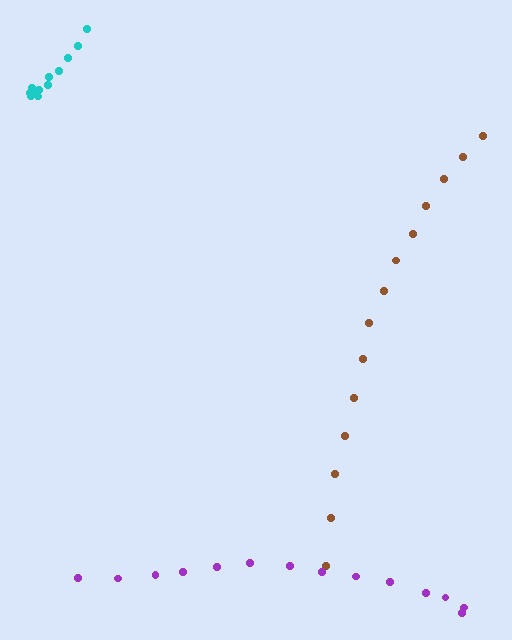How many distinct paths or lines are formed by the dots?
There are 3 distinct paths.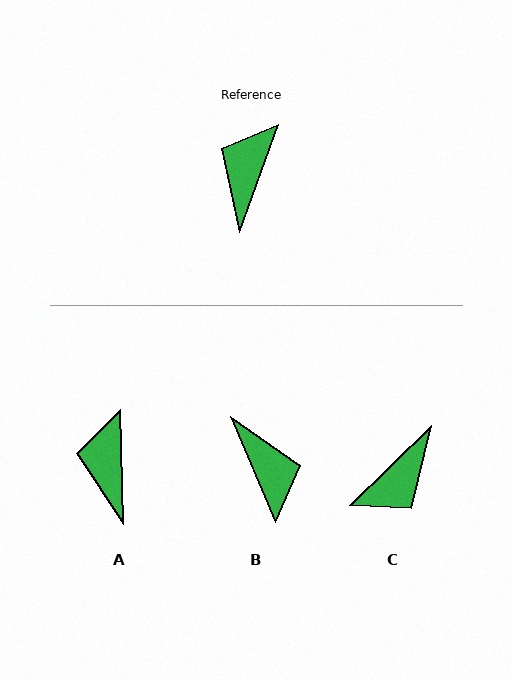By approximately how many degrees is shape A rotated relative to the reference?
Approximately 21 degrees counter-clockwise.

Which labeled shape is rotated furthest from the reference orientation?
C, about 154 degrees away.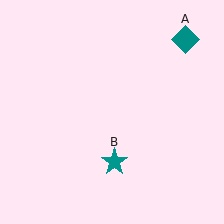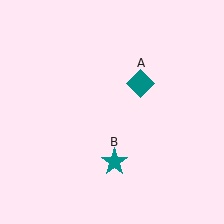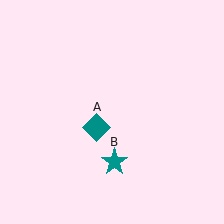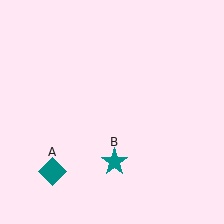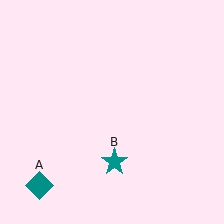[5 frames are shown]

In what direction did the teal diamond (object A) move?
The teal diamond (object A) moved down and to the left.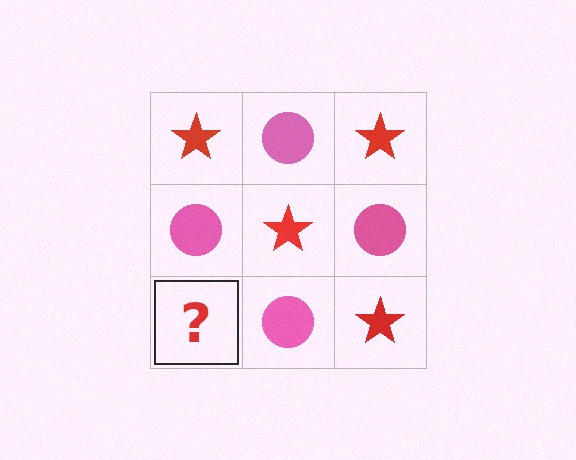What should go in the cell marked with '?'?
The missing cell should contain a red star.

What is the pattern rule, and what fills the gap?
The rule is that it alternates red star and pink circle in a checkerboard pattern. The gap should be filled with a red star.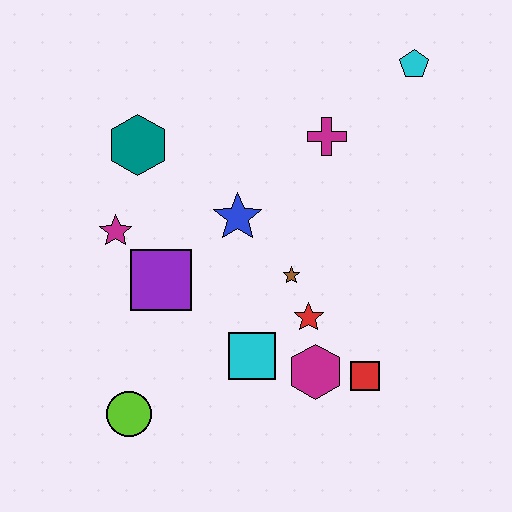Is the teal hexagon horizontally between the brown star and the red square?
No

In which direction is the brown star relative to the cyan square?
The brown star is above the cyan square.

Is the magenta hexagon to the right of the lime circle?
Yes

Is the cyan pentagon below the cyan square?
No